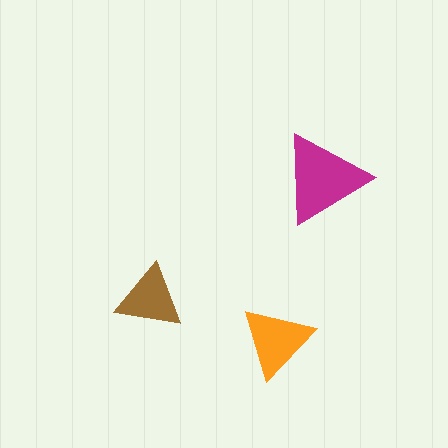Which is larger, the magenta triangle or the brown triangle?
The magenta one.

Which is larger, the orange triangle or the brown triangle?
The orange one.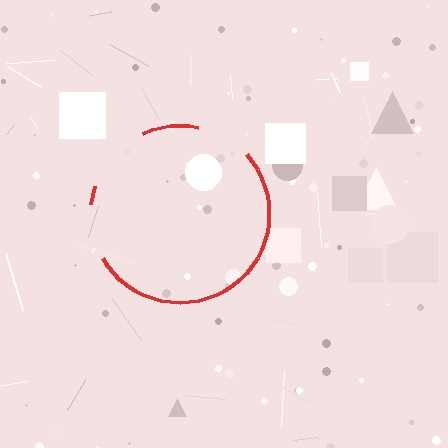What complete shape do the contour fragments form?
The contour fragments form a circle.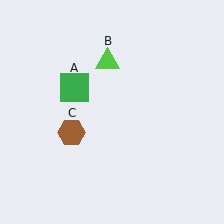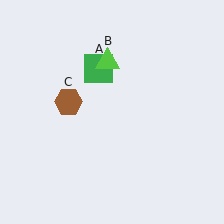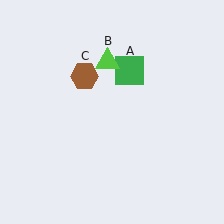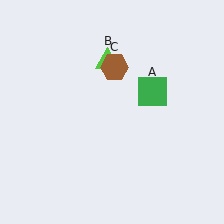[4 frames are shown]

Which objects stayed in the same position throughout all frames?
Lime triangle (object B) remained stationary.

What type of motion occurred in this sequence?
The green square (object A), brown hexagon (object C) rotated clockwise around the center of the scene.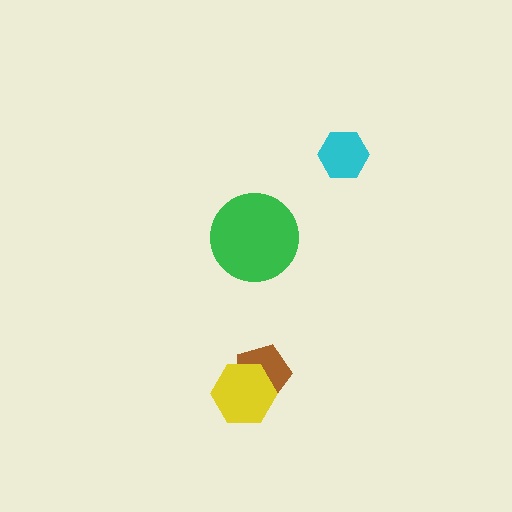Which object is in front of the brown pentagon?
The yellow hexagon is in front of the brown pentagon.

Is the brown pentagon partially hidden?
Yes, it is partially covered by another shape.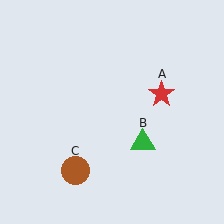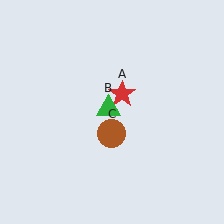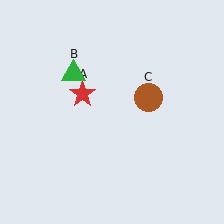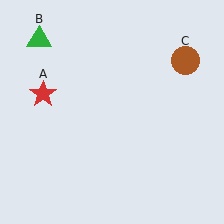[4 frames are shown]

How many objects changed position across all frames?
3 objects changed position: red star (object A), green triangle (object B), brown circle (object C).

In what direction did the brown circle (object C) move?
The brown circle (object C) moved up and to the right.